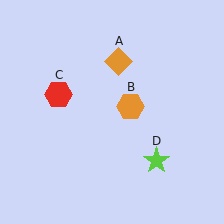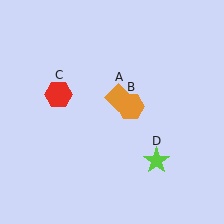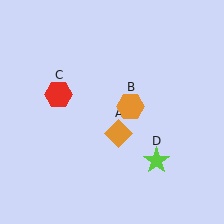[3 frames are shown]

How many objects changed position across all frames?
1 object changed position: orange diamond (object A).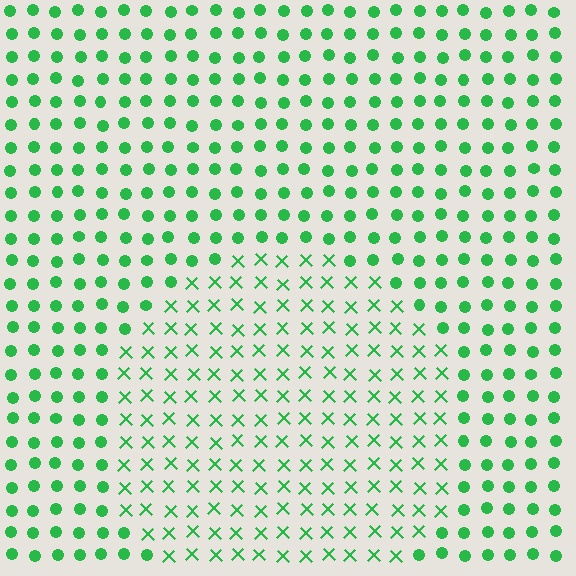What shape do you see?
I see a circle.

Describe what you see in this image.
The image is filled with small green elements arranged in a uniform grid. A circle-shaped region contains X marks, while the surrounding area contains circles. The boundary is defined purely by the change in element shape.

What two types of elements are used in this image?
The image uses X marks inside the circle region and circles outside it.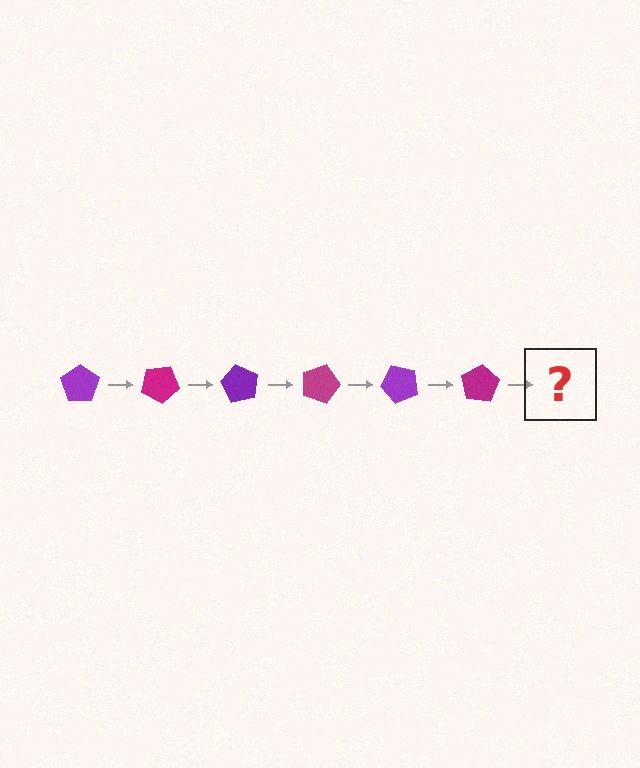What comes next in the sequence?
The next element should be a purple pentagon, rotated 180 degrees from the start.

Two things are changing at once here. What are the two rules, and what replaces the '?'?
The two rules are that it rotates 30 degrees each step and the color cycles through purple and magenta. The '?' should be a purple pentagon, rotated 180 degrees from the start.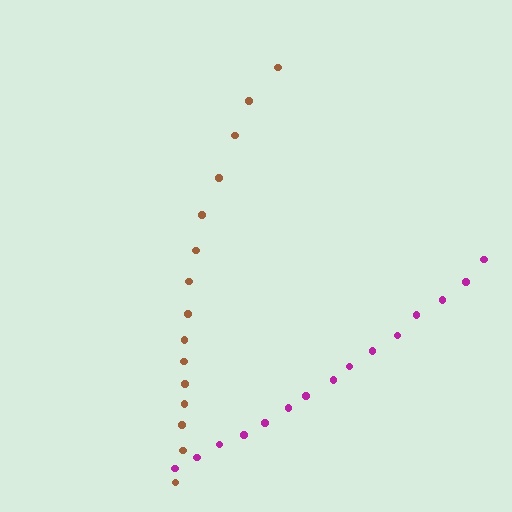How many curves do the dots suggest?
There are 2 distinct paths.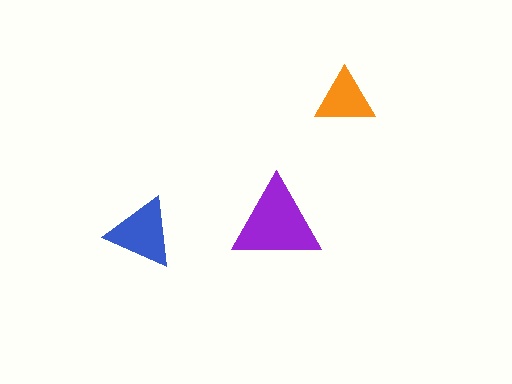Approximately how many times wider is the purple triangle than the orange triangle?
About 1.5 times wider.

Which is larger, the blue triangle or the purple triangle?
The purple one.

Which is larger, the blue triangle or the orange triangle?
The blue one.